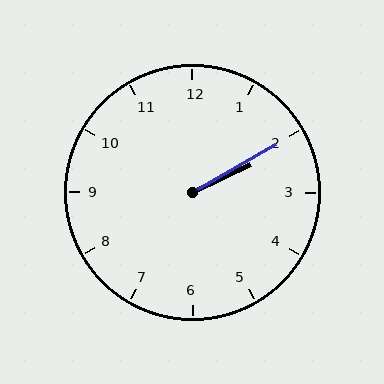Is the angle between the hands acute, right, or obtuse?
It is acute.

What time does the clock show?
2:10.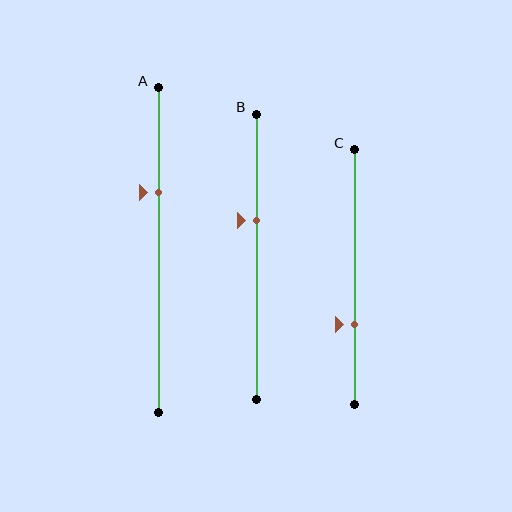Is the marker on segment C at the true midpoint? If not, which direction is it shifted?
No, the marker on segment C is shifted downward by about 18% of the segment length.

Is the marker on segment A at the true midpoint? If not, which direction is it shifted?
No, the marker on segment A is shifted upward by about 18% of the segment length.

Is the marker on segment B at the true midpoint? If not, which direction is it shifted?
No, the marker on segment B is shifted upward by about 13% of the segment length.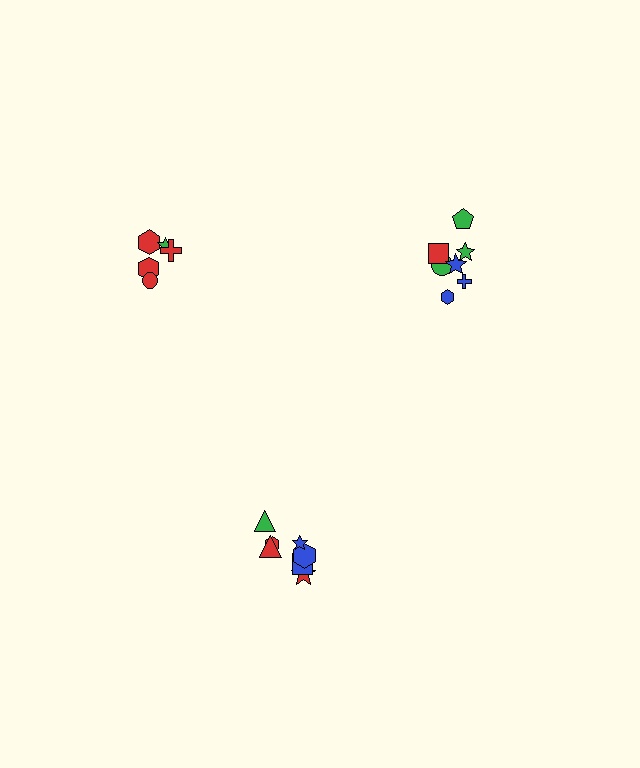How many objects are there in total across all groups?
There are 19 objects.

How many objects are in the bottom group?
There are 7 objects.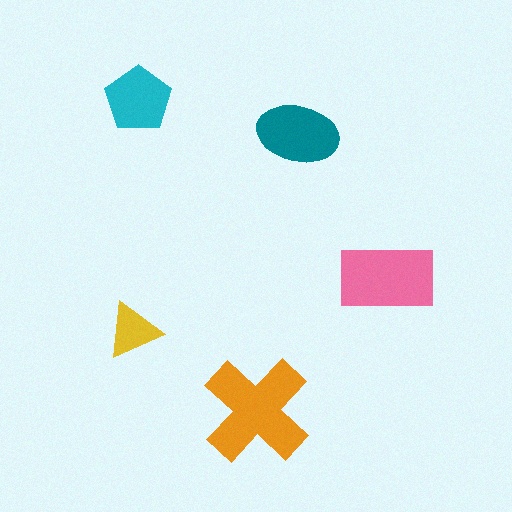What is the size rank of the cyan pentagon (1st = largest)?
4th.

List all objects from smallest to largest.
The yellow triangle, the cyan pentagon, the teal ellipse, the pink rectangle, the orange cross.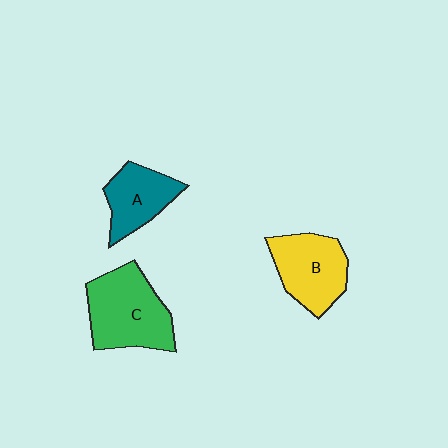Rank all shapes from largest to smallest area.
From largest to smallest: C (green), B (yellow), A (teal).